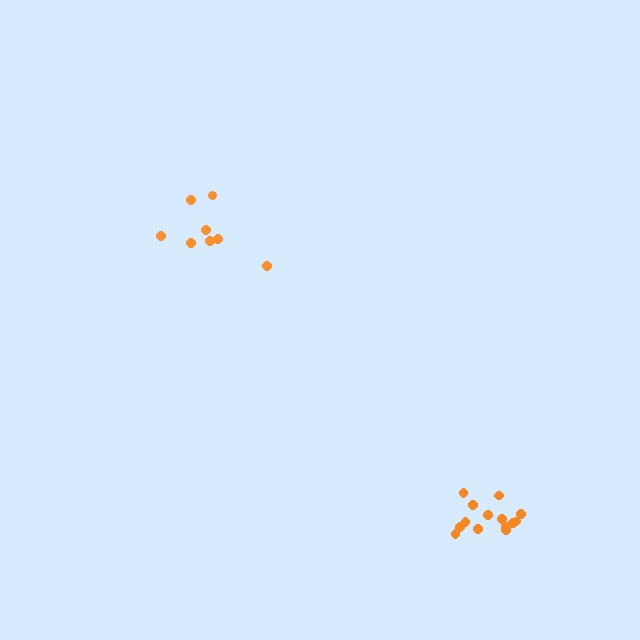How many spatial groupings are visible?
There are 2 spatial groupings.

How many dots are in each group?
Group 1: 14 dots, Group 2: 8 dots (22 total).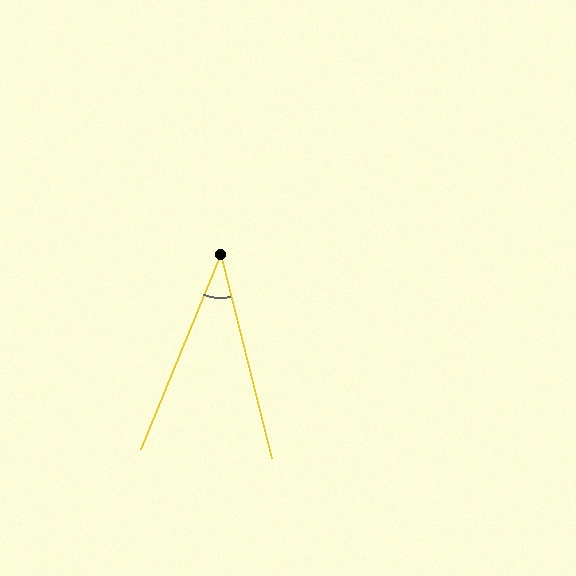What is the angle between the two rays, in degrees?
Approximately 36 degrees.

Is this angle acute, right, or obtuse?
It is acute.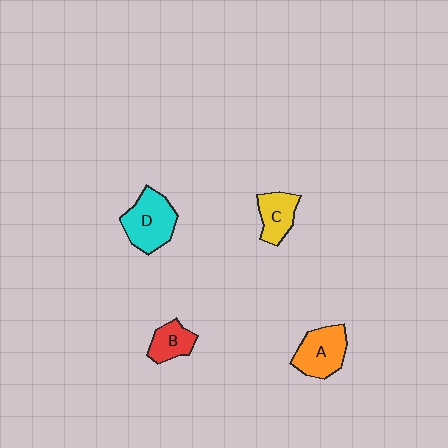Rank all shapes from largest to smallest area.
From largest to smallest: D (cyan), A (orange), C (yellow), B (red).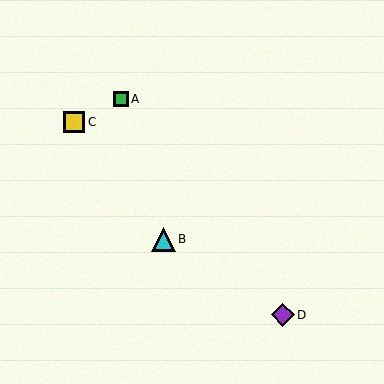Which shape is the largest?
The cyan triangle (labeled B) is the largest.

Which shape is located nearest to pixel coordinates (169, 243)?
The cyan triangle (labeled B) at (163, 239) is nearest to that location.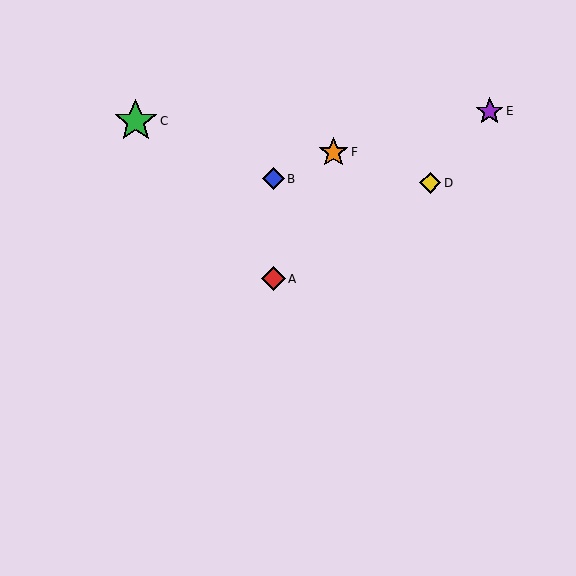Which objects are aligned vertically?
Objects A, B are aligned vertically.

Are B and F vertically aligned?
No, B is at x≈273 and F is at x≈333.